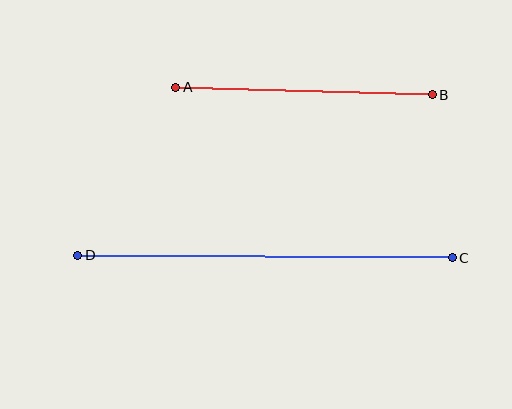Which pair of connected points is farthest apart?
Points C and D are farthest apart.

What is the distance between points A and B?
The distance is approximately 257 pixels.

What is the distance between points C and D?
The distance is approximately 375 pixels.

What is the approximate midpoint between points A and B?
The midpoint is at approximately (304, 91) pixels.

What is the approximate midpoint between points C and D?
The midpoint is at approximately (265, 256) pixels.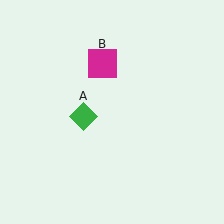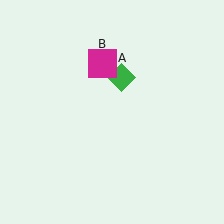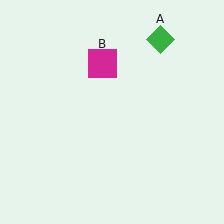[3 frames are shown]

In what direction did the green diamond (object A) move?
The green diamond (object A) moved up and to the right.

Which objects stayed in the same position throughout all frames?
Magenta square (object B) remained stationary.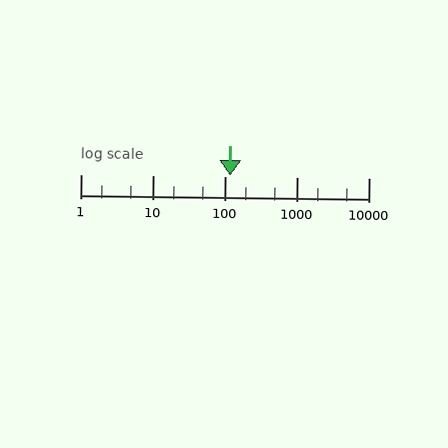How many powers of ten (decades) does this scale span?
The scale spans 4 decades, from 1 to 10000.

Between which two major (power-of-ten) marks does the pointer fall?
The pointer is between 100 and 1000.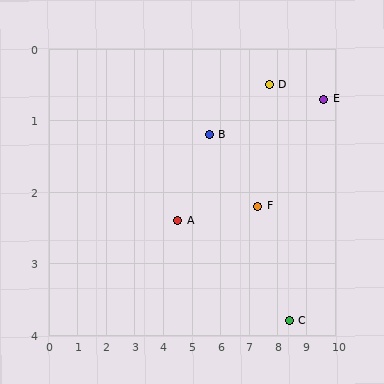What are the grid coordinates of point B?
Point B is at approximately (5.6, 1.2).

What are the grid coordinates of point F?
Point F is at approximately (7.3, 2.2).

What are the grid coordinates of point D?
Point D is at approximately (7.7, 0.5).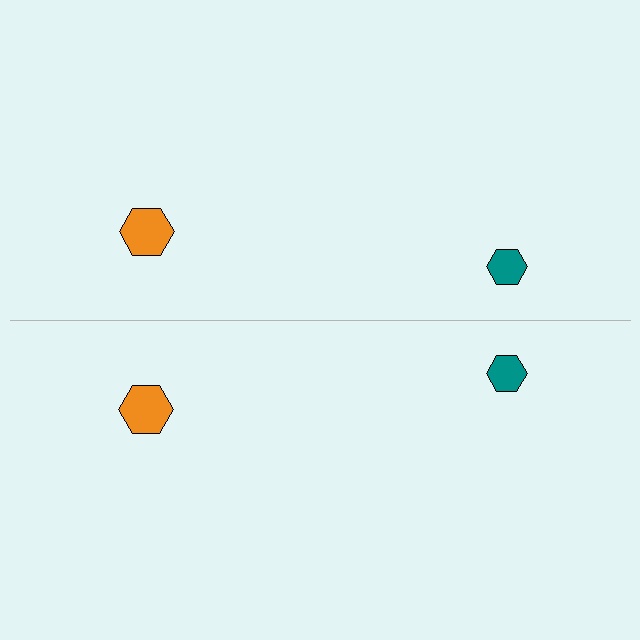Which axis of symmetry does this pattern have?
The pattern has a horizontal axis of symmetry running through the center of the image.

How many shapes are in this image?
There are 4 shapes in this image.